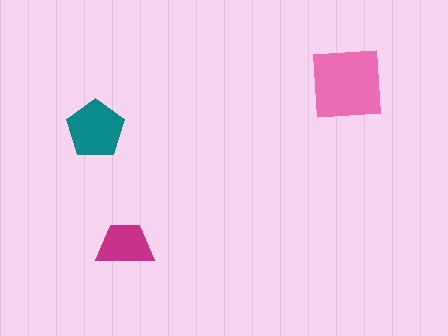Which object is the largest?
The pink square.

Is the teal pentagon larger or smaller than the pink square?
Smaller.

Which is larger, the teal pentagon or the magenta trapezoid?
The teal pentagon.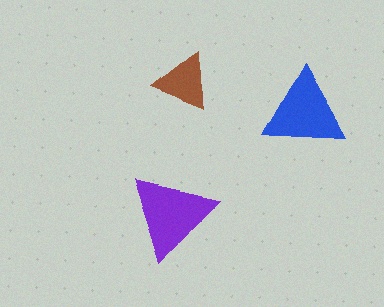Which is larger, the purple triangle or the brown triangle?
The purple one.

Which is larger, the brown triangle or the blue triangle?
The blue one.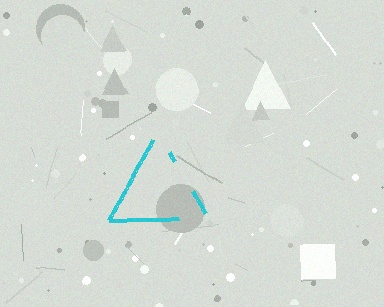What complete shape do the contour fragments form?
The contour fragments form a triangle.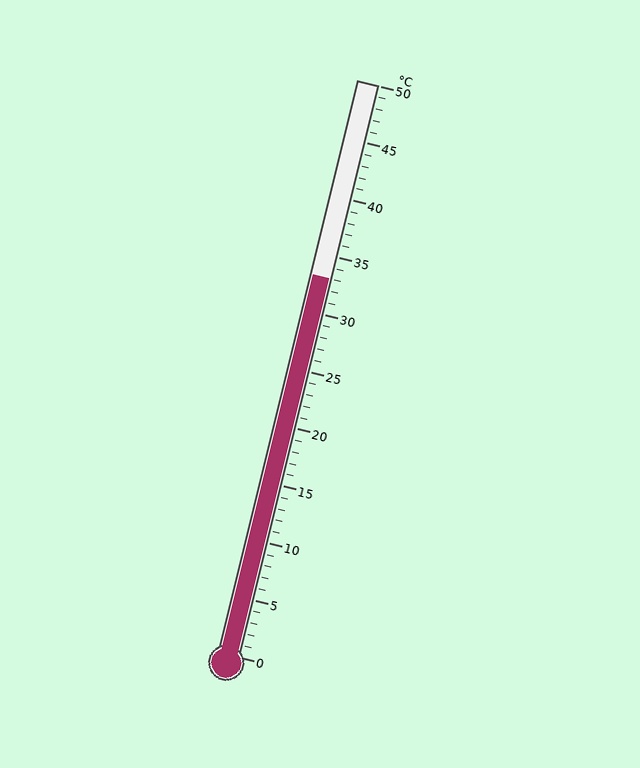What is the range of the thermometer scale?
The thermometer scale ranges from 0°C to 50°C.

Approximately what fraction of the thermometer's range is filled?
The thermometer is filled to approximately 65% of its range.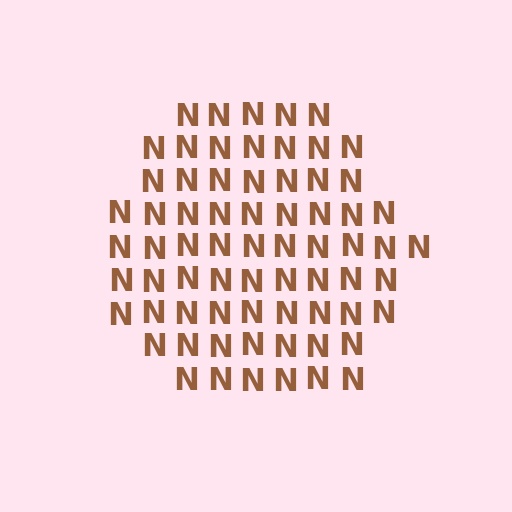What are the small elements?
The small elements are letter N's.